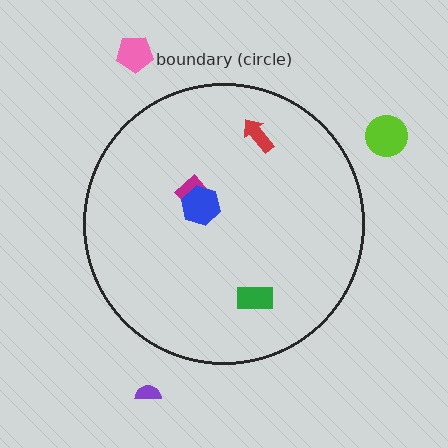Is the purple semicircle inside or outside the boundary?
Outside.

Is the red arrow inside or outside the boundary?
Inside.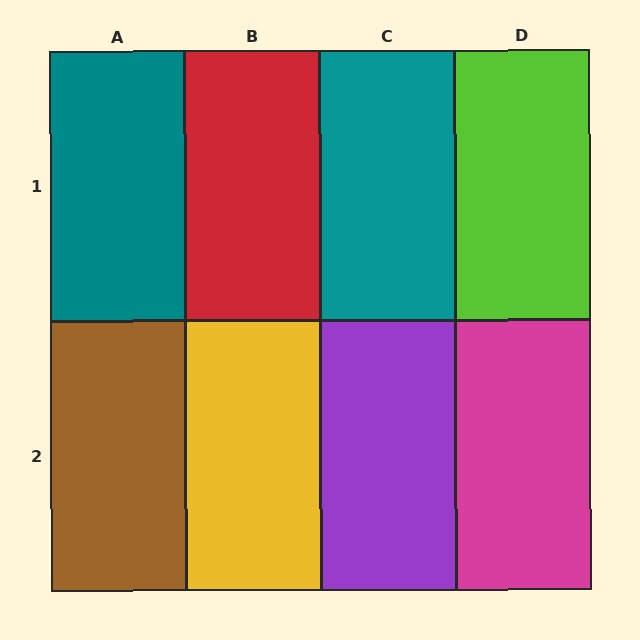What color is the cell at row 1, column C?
Teal.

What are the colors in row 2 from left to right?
Brown, yellow, purple, magenta.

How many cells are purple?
1 cell is purple.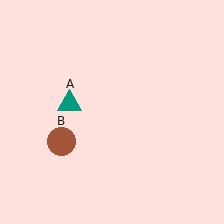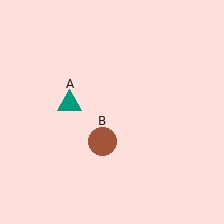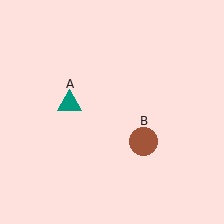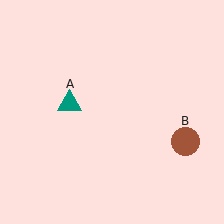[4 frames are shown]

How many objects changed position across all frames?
1 object changed position: brown circle (object B).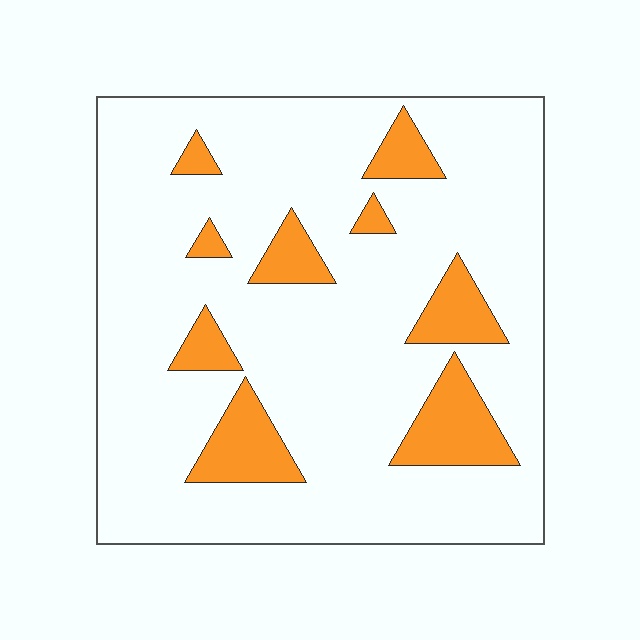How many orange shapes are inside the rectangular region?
9.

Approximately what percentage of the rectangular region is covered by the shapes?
Approximately 15%.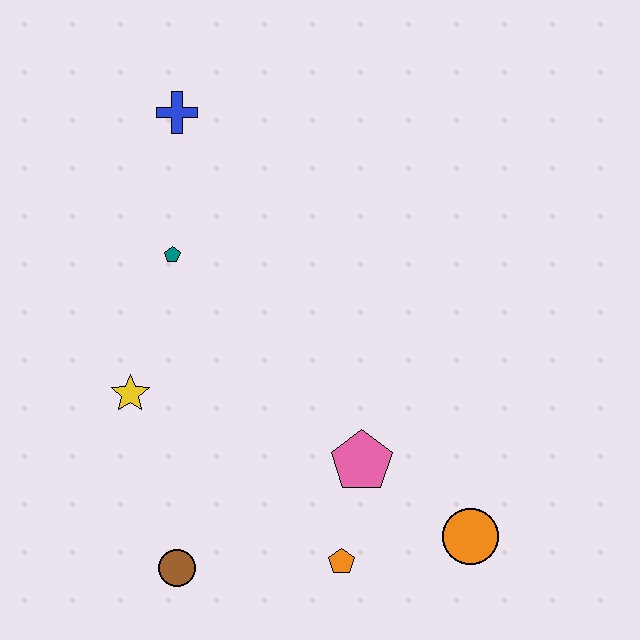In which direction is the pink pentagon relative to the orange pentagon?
The pink pentagon is above the orange pentagon.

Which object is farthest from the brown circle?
The blue cross is farthest from the brown circle.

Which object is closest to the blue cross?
The teal pentagon is closest to the blue cross.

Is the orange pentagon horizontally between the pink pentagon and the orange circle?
No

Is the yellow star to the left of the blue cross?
Yes